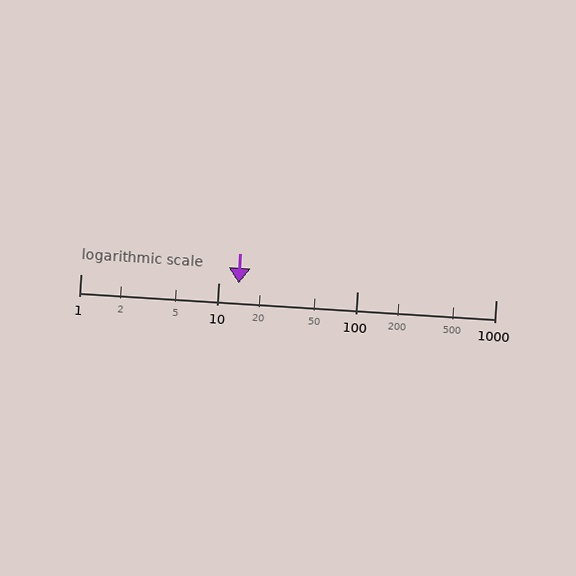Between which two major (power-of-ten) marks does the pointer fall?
The pointer is between 10 and 100.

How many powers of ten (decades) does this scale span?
The scale spans 3 decades, from 1 to 1000.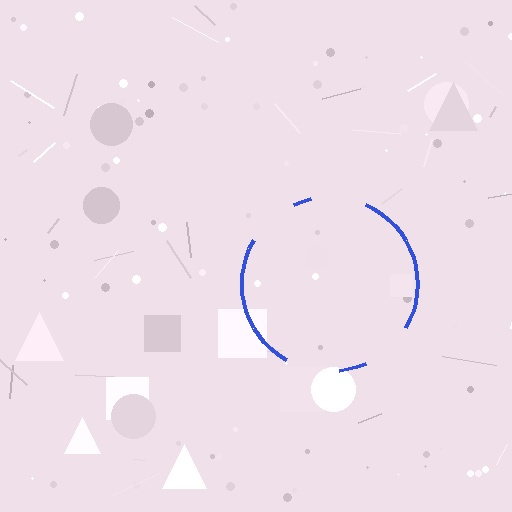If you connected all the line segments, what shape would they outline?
They would outline a circle.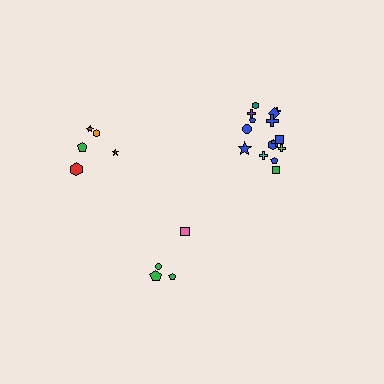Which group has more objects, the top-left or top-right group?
The top-right group.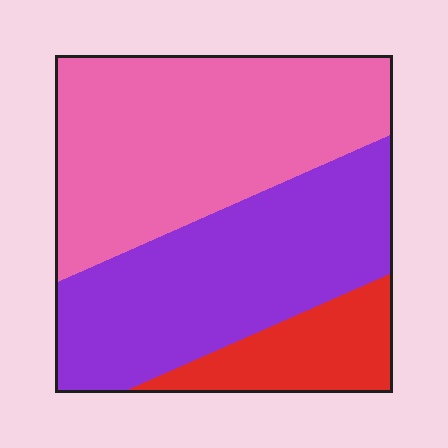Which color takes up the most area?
Pink, at roughly 45%.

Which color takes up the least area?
Red, at roughly 15%.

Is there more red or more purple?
Purple.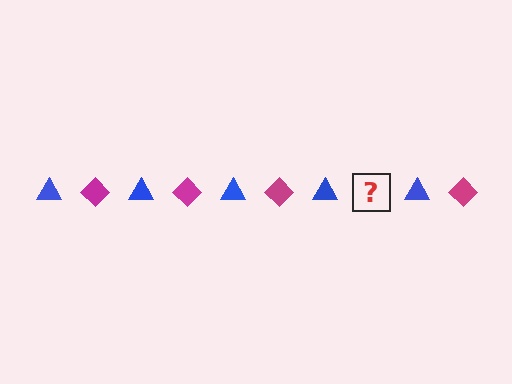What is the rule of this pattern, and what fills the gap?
The rule is that the pattern alternates between blue triangle and magenta diamond. The gap should be filled with a magenta diamond.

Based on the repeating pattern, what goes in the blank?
The blank should be a magenta diamond.